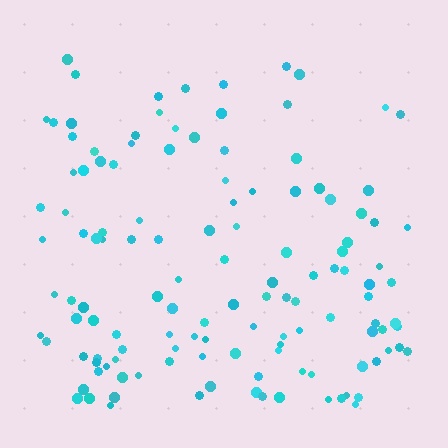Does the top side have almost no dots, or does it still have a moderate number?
Still a moderate number, just noticeably fewer than the bottom.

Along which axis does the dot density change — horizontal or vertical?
Vertical.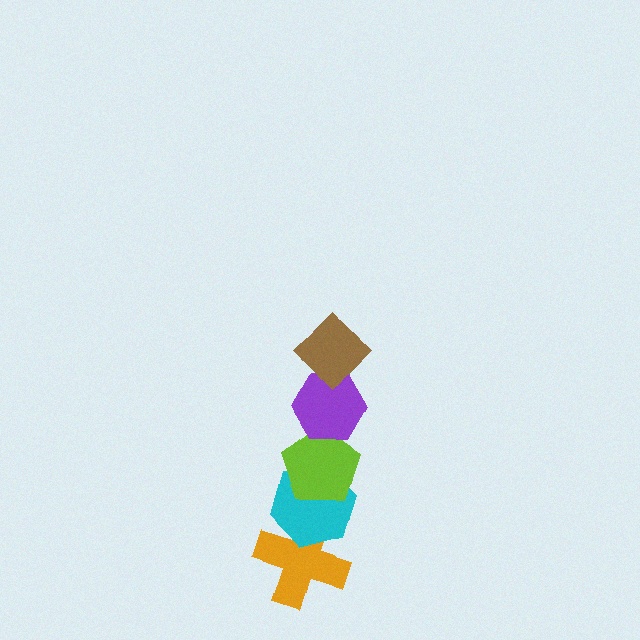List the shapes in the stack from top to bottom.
From top to bottom: the brown diamond, the purple hexagon, the lime pentagon, the cyan hexagon, the orange cross.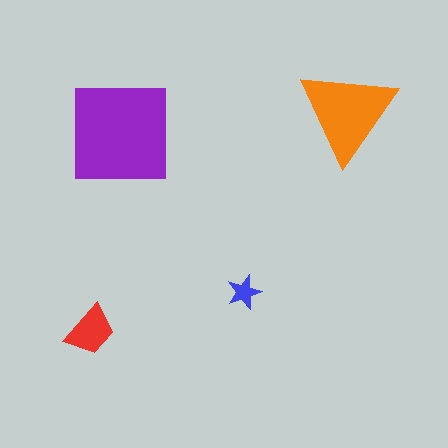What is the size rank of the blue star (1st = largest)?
4th.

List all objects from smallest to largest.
The blue star, the red trapezoid, the orange triangle, the purple square.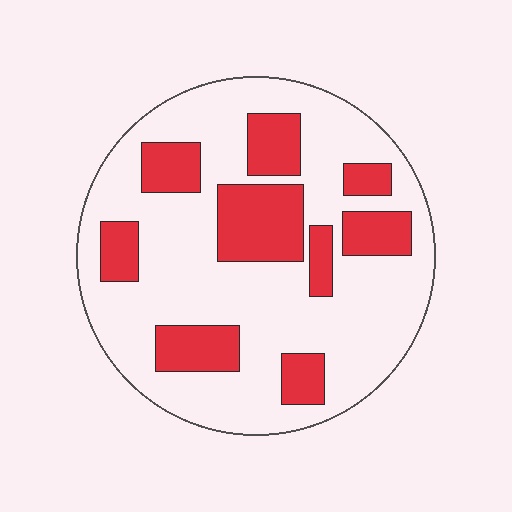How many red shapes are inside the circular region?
9.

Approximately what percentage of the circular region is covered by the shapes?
Approximately 30%.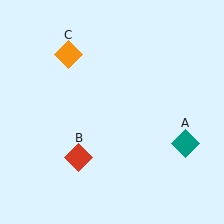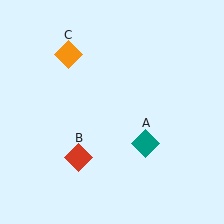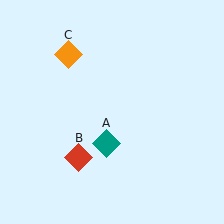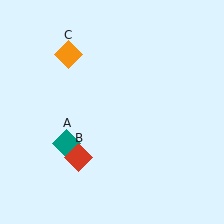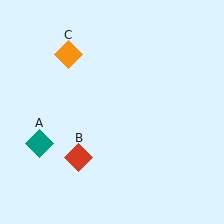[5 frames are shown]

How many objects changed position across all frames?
1 object changed position: teal diamond (object A).